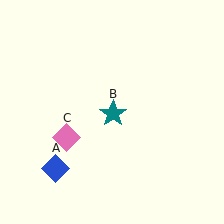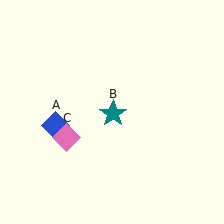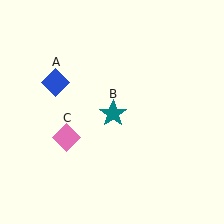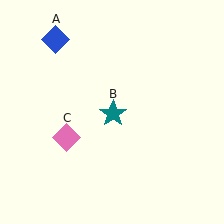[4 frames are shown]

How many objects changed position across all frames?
1 object changed position: blue diamond (object A).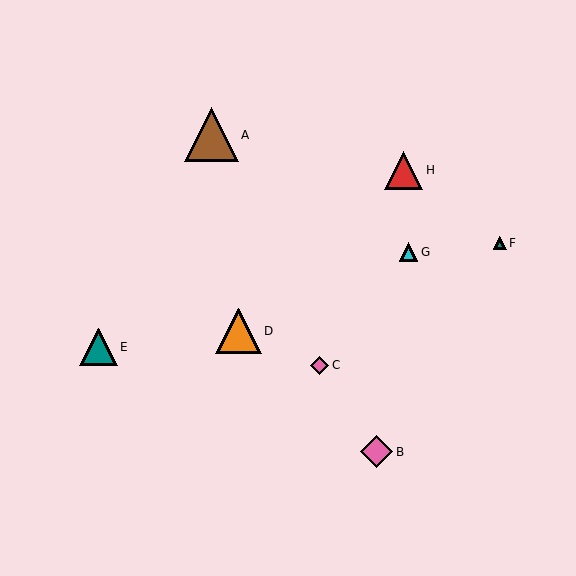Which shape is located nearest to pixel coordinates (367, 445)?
The pink diamond (labeled B) at (377, 452) is nearest to that location.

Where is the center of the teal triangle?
The center of the teal triangle is at (500, 243).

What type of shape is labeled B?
Shape B is a pink diamond.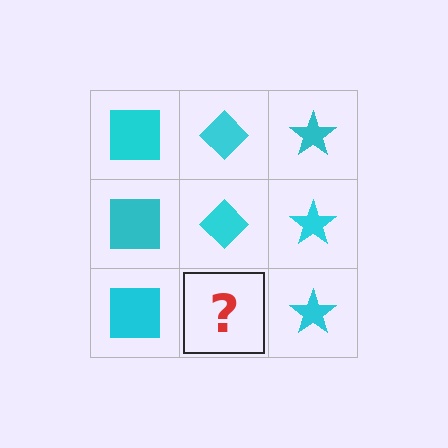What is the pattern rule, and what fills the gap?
The rule is that each column has a consistent shape. The gap should be filled with a cyan diamond.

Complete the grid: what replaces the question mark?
The question mark should be replaced with a cyan diamond.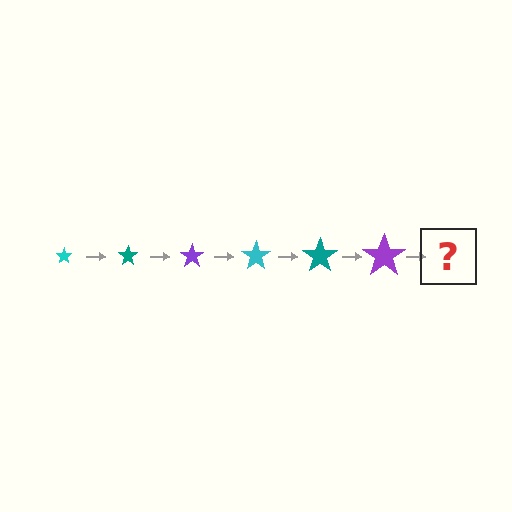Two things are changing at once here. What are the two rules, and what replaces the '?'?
The two rules are that the star grows larger each step and the color cycles through cyan, teal, and purple. The '?' should be a cyan star, larger than the previous one.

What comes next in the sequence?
The next element should be a cyan star, larger than the previous one.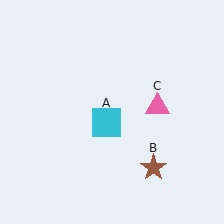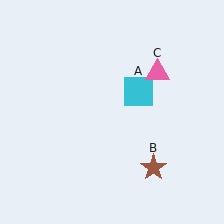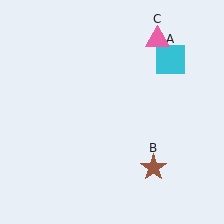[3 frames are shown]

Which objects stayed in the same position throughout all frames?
Brown star (object B) remained stationary.